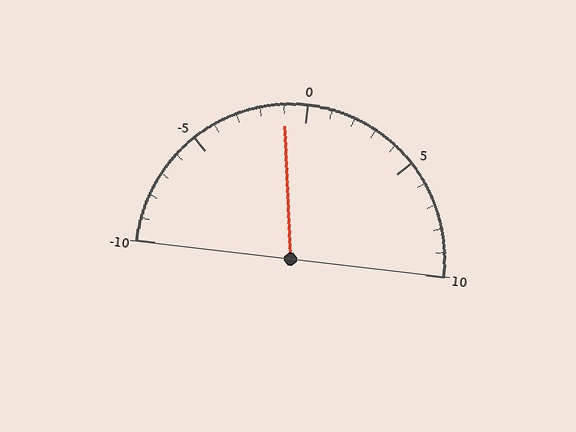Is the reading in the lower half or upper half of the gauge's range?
The reading is in the lower half of the range (-10 to 10).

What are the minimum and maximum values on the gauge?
The gauge ranges from -10 to 10.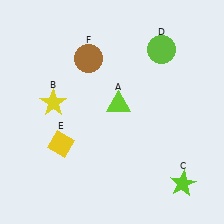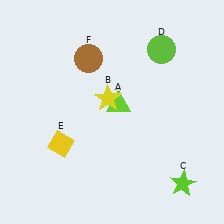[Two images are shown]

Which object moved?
The yellow star (B) moved right.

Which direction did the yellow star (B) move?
The yellow star (B) moved right.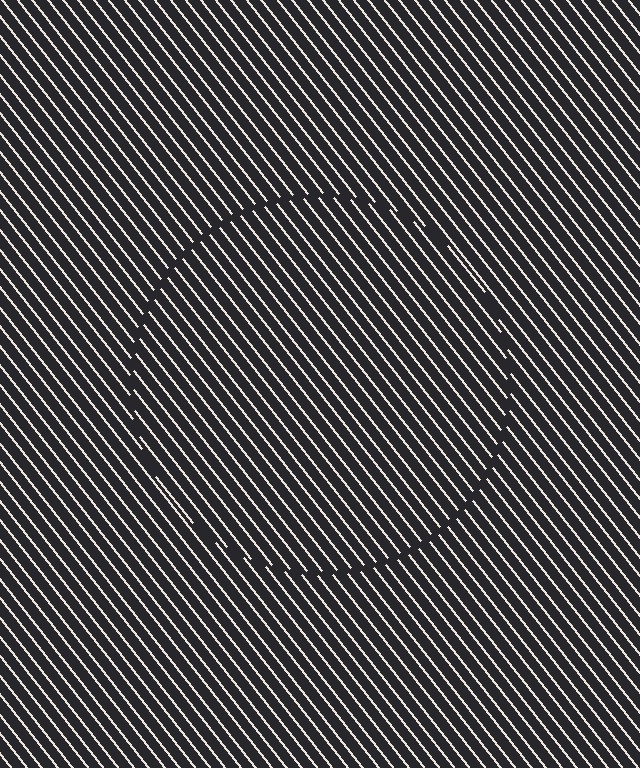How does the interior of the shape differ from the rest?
The interior of the shape contains the same grating, shifted by half a period — the contour is defined by the phase discontinuity where line-ends from the inner and outer gratings abut.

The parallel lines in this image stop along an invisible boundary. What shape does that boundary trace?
An illusory circle. The interior of the shape contains the same grating, shifted by half a period — the contour is defined by the phase discontinuity where line-ends from the inner and outer gratings abut.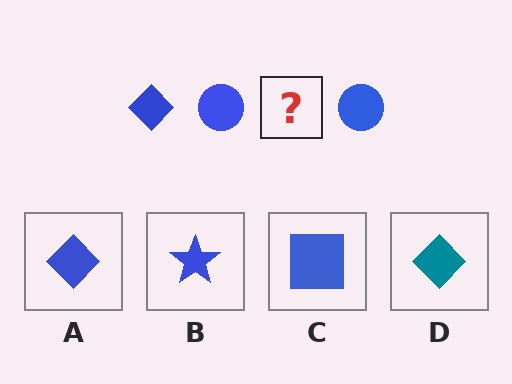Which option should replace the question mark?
Option A.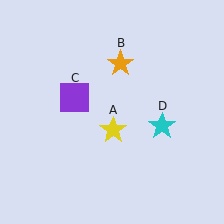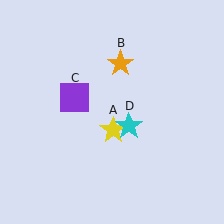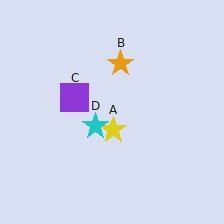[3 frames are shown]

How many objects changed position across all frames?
1 object changed position: cyan star (object D).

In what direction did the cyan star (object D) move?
The cyan star (object D) moved left.